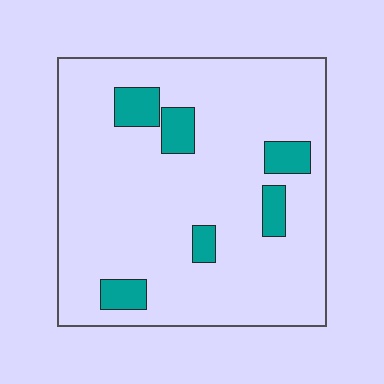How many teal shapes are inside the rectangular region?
6.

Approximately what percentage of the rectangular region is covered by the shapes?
Approximately 10%.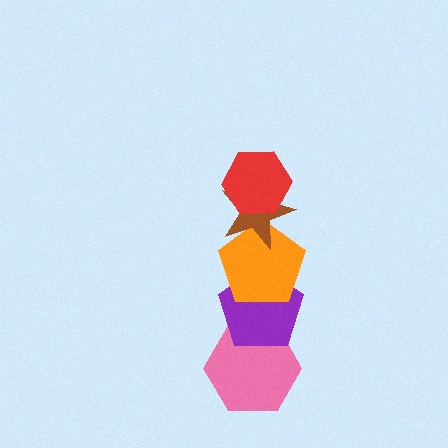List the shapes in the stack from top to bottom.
From top to bottom: the red hexagon, the brown star, the orange pentagon, the purple pentagon, the pink hexagon.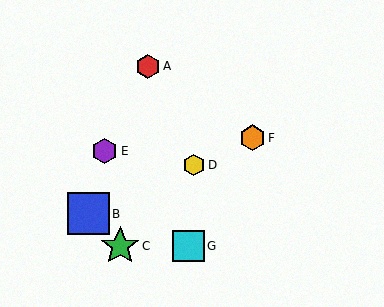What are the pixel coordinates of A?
Object A is at (148, 66).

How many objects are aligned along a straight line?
3 objects (B, D, F) are aligned along a straight line.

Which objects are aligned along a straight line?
Objects B, D, F are aligned along a straight line.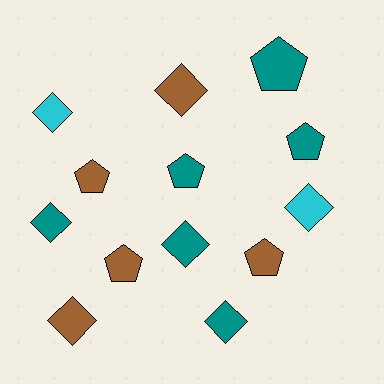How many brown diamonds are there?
There are 2 brown diamonds.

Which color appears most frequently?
Teal, with 6 objects.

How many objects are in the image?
There are 13 objects.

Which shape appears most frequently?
Diamond, with 7 objects.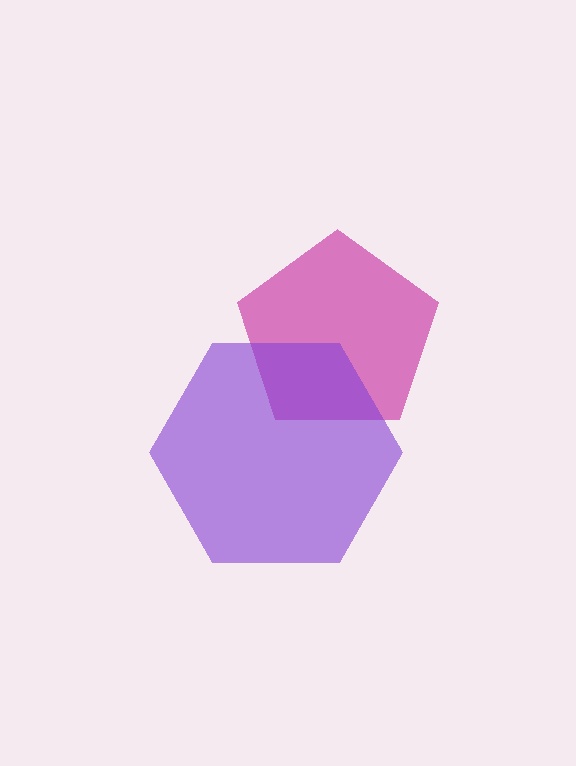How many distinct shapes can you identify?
There are 2 distinct shapes: a magenta pentagon, a purple hexagon.